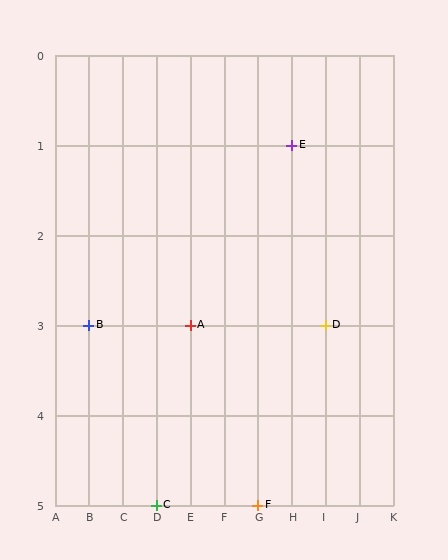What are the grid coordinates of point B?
Point B is at grid coordinates (B, 3).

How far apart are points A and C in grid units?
Points A and C are 1 column and 2 rows apart (about 2.2 grid units diagonally).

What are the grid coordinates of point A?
Point A is at grid coordinates (E, 3).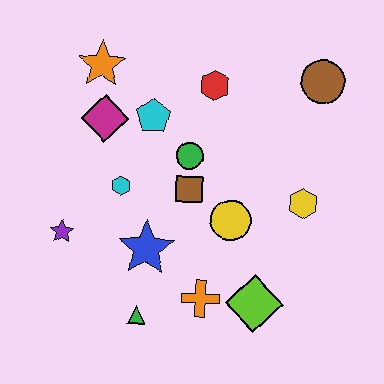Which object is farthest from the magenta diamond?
The lime diamond is farthest from the magenta diamond.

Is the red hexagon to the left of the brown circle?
Yes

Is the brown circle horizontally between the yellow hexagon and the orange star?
No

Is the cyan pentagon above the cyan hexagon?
Yes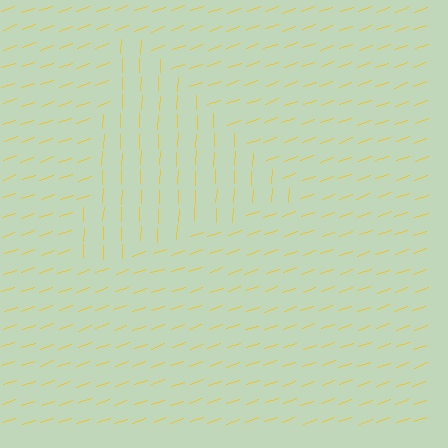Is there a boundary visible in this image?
Yes, there is a texture boundary formed by a change in line orientation.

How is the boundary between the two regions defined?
The boundary is defined purely by a change in line orientation (approximately 68 degrees difference). All lines are the same color and thickness.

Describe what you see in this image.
The image is filled with small yellow line segments. A triangle region in the image has lines oriented differently from the surrounding lines, creating a visible texture boundary.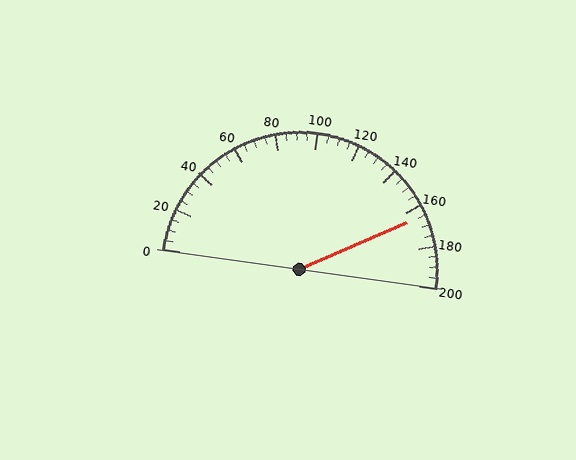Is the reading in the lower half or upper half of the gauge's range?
The reading is in the upper half of the range (0 to 200).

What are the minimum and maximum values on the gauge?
The gauge ranges from 0 to 200.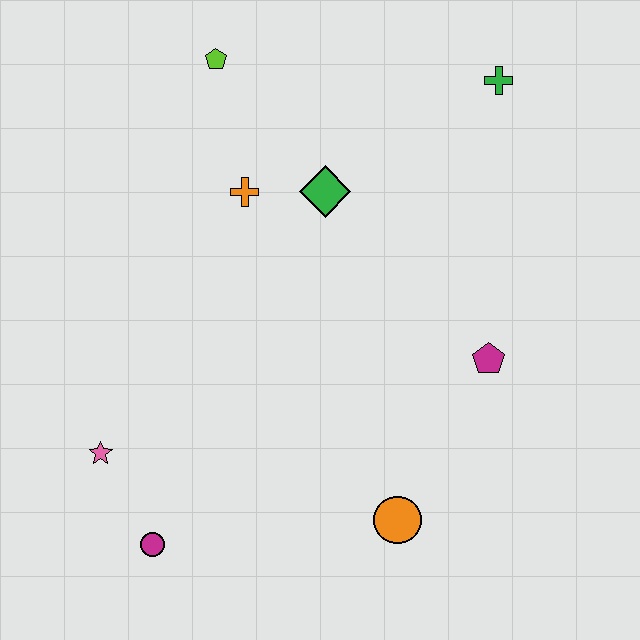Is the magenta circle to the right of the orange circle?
No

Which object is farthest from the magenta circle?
The green cross is farthest from the magenta circle.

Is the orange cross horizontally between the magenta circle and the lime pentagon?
No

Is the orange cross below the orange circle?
No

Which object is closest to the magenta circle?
The pink star is closest to the magenta circle.